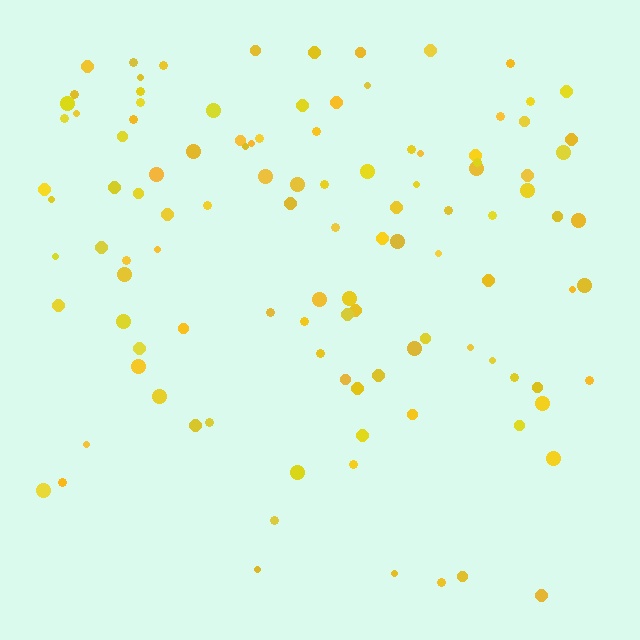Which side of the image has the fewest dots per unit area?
The bottom.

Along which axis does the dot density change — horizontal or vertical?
Vertical.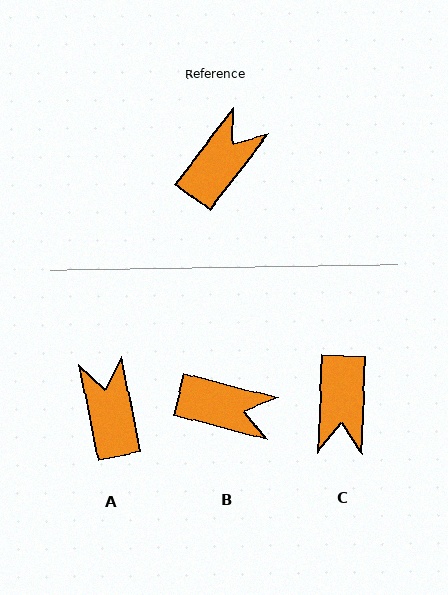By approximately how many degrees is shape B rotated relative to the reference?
Approximately 68 degrees clockwise.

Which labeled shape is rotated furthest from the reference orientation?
C, about 145 degrees away.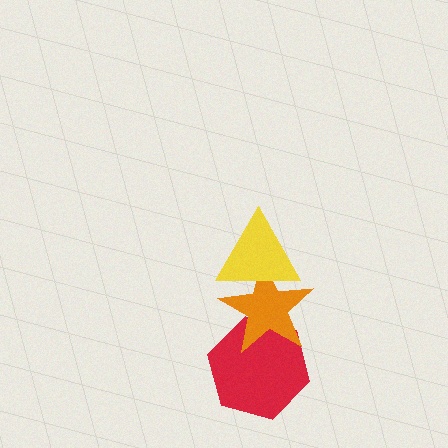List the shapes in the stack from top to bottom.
From top to bottom: the yellow triangle, the orange star, the red hexagon.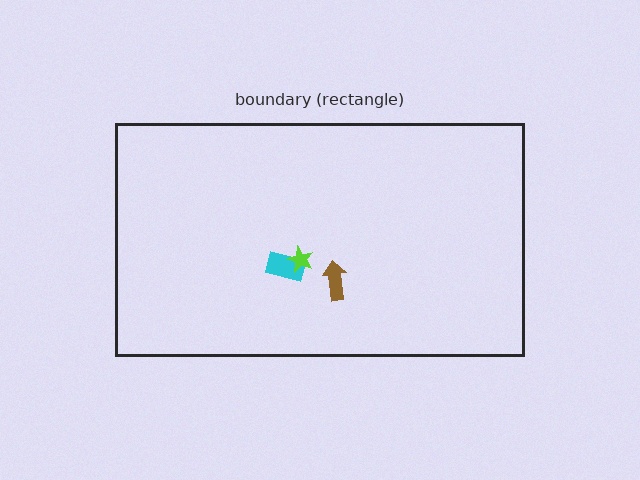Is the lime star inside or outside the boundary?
Inside.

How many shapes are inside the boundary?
3 inside, 0 outside.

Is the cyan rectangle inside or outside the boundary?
Inside.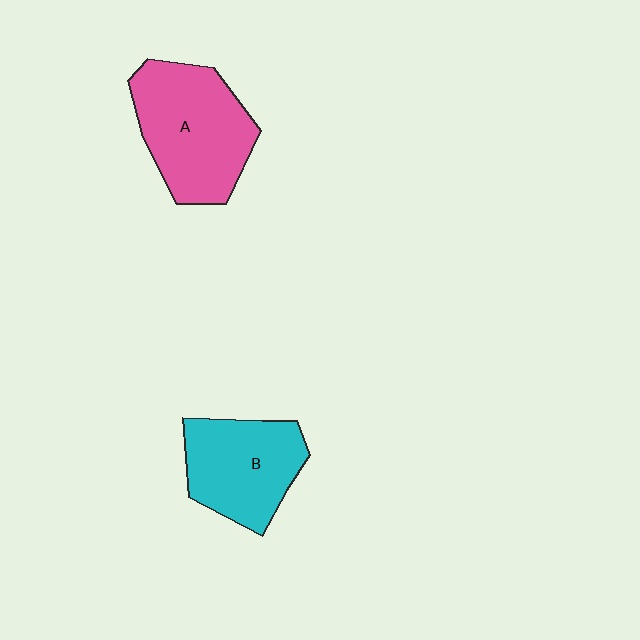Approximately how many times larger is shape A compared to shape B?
Approximately 1.2 times.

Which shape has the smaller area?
Shape B (cyan).